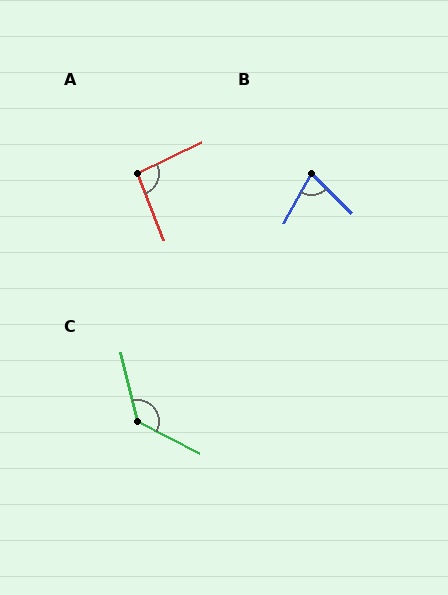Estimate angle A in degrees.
Approximately 94 degrees.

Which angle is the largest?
C, at approximately 131 degrees.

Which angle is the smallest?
B, at approximately 75 degrees.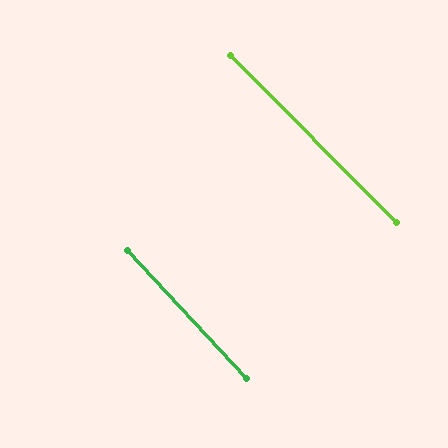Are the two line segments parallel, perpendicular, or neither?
Parallel — their directions differ by only 1.9°.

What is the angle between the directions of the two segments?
Approximately 2 degrees.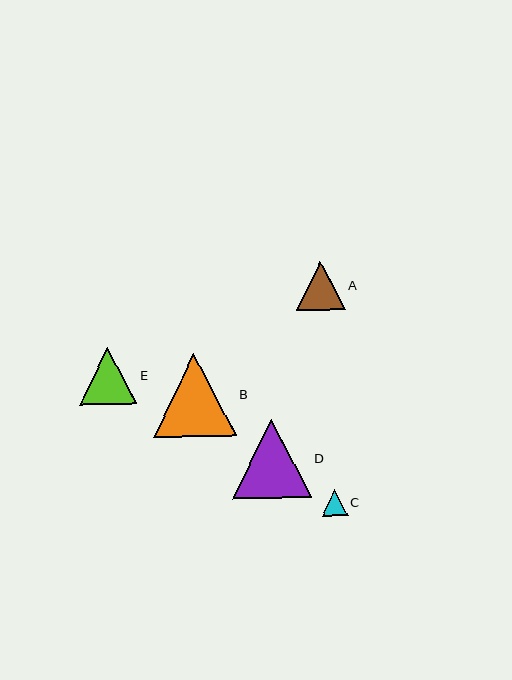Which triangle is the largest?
Triangle B is the largest with a size of approximately 83 pixels.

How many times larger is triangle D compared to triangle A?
Triangle D is approximately 1.6 times the size of triangle A.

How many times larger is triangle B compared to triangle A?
Triangle B is approximately 1.7 times the size of triangle A.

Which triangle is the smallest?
Triangle C is the smallest with a size of approximately 26 pixels.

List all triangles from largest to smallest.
From largest to smallest: B, D, E, A, C.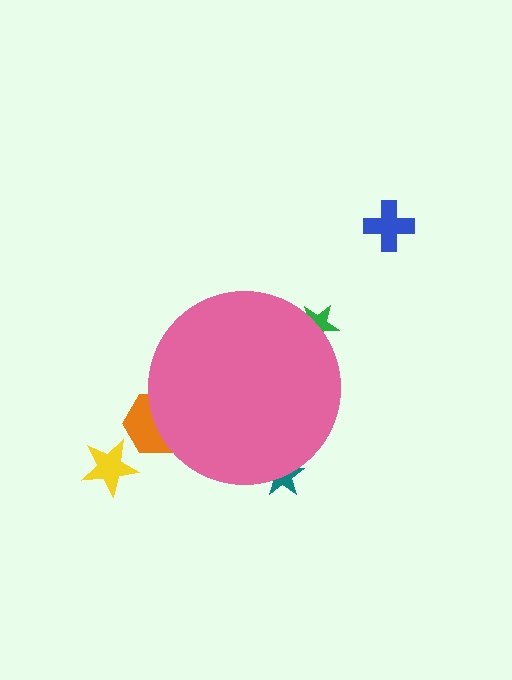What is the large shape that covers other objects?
A pink circle.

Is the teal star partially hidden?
Yes, the teal star is partially hidden behind the pink circle.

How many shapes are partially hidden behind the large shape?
3 shapes are partially hidden.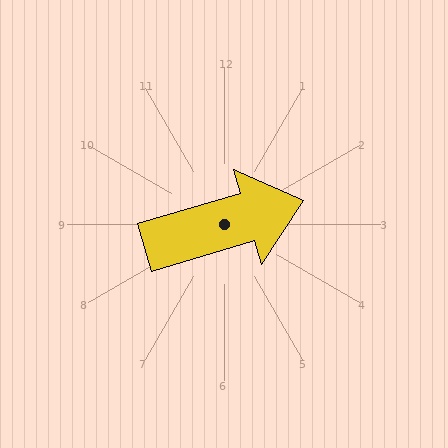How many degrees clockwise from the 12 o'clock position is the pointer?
Approximately 74 degrees.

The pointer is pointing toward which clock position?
Roughly 2 o'clock.